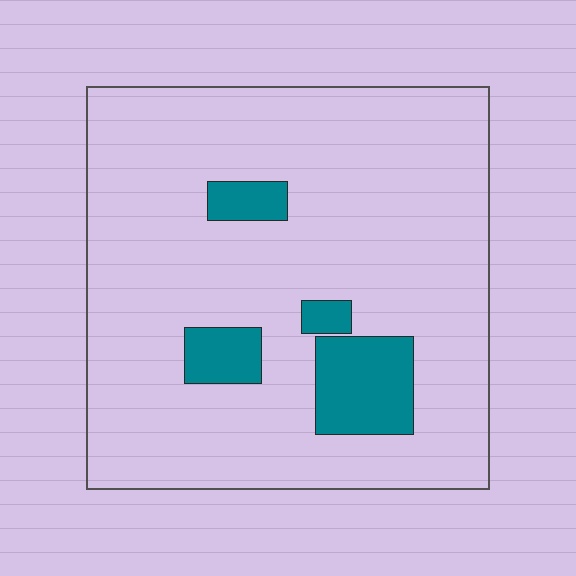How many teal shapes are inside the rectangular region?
4.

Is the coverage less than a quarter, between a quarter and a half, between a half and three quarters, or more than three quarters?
Less than a quarter.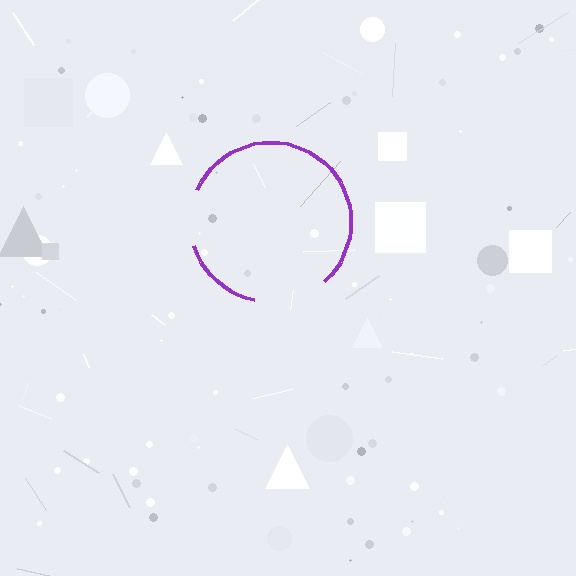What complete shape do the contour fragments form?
The contour fragments form a circle.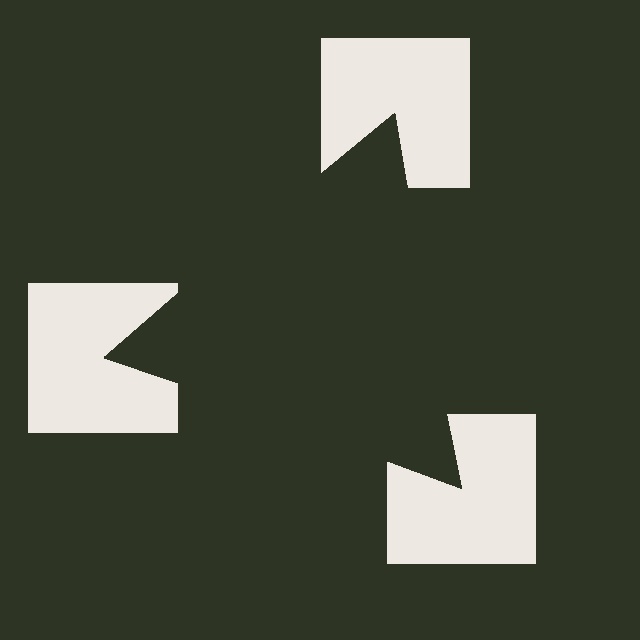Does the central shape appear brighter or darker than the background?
It typically appears slightly darker than the background, even though no actual brightness change is drawn.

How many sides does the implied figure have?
3 sides.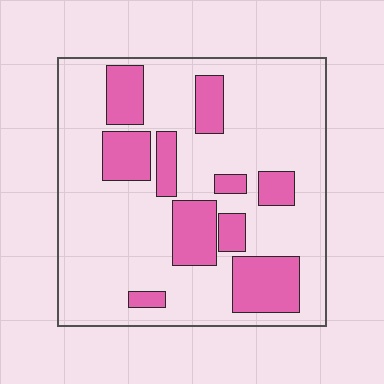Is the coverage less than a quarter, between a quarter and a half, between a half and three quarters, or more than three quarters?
Between a quarter and a half.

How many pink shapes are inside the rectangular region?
10.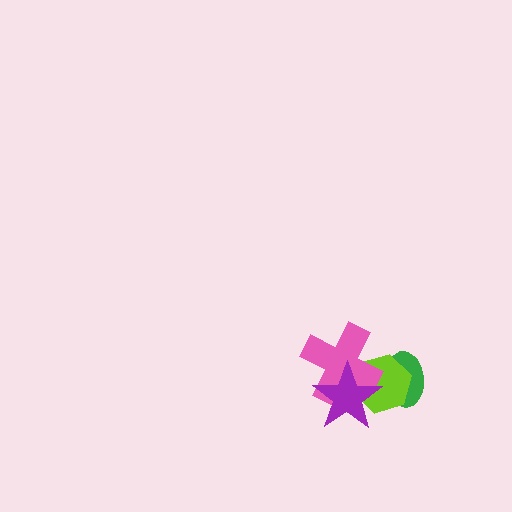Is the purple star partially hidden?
No, no other shape covers it.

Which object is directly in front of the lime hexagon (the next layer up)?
The pink cross is directly in front of the lime hexagon.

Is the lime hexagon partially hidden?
Yes, it is partially covered by another shape.